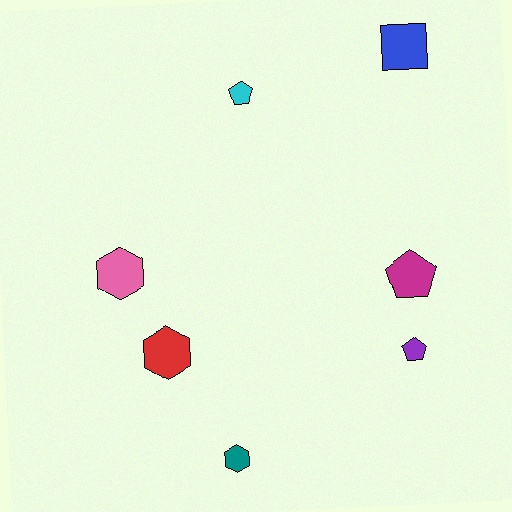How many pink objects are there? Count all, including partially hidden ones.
There is 1 pink object.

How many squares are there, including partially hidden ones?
There is 1 square.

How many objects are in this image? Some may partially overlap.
There are 7 objects.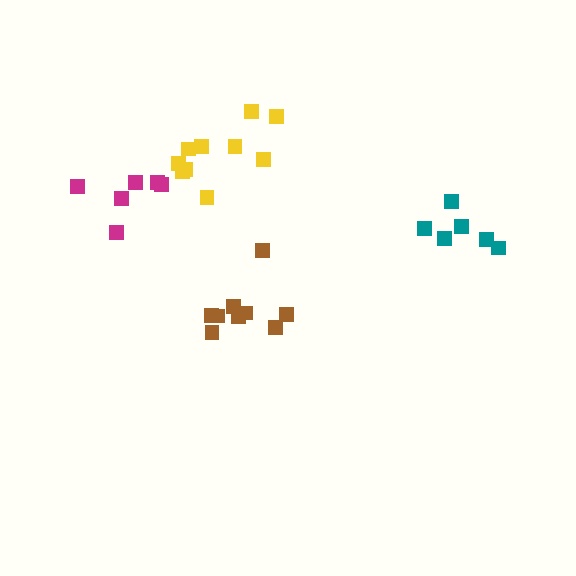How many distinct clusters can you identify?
There are 4 distinct clusters.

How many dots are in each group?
Group 1: 10 dots, Group 2: 6 dots, Group 3: 6 dots, Group 4: 9 dots (31 total).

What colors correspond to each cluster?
The clusters are colored: yellow, teal, magenta, brown.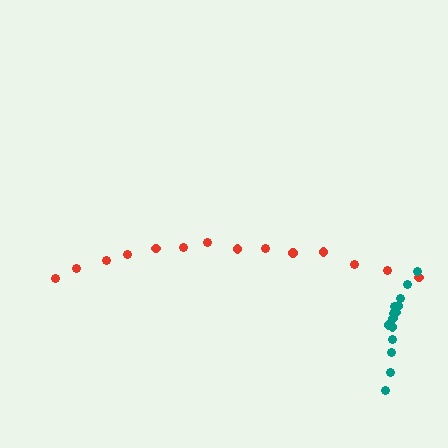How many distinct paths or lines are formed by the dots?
There are 2 distinct paths.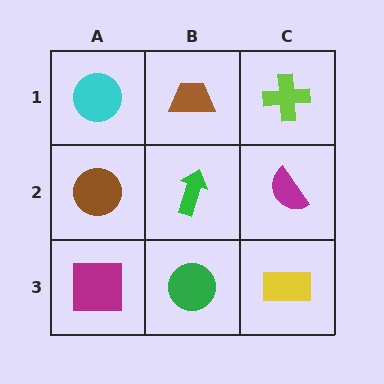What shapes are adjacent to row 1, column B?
A green arrow (row 2, column B), a cyan circle (row 1, column A), a lime cross (row 1, column C).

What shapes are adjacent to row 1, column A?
A brown circle (row 2, column A), a brown trapezoid (row 1, column B).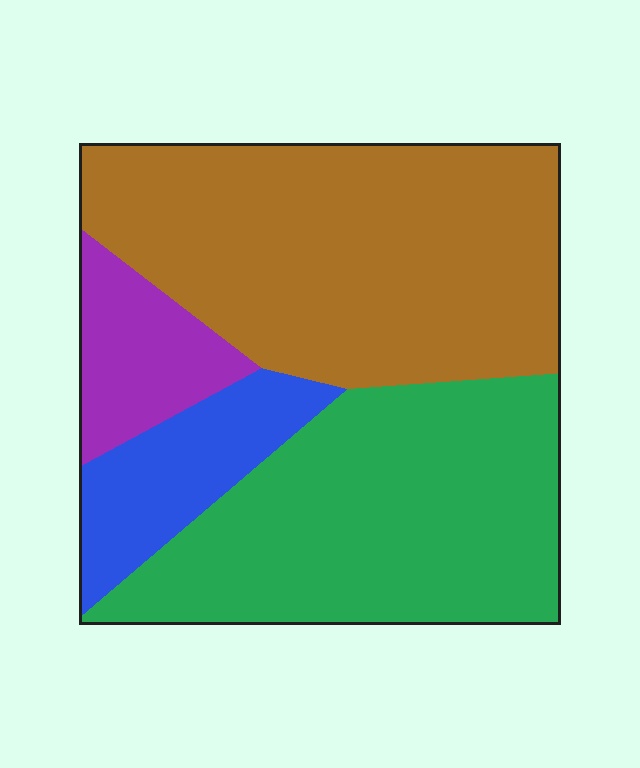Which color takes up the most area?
Brown, at roughly 45%.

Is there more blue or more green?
Green.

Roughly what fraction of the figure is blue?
Blue covers roughly 10% of the figure.